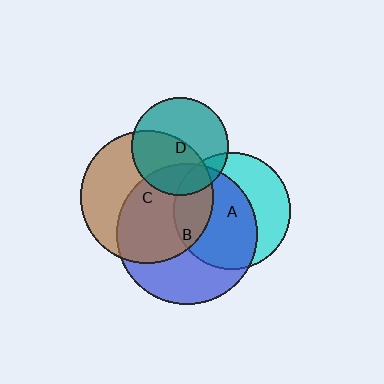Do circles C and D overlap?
Yes.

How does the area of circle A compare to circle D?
Approximately 1.4 times.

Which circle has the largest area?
Circle B (blue).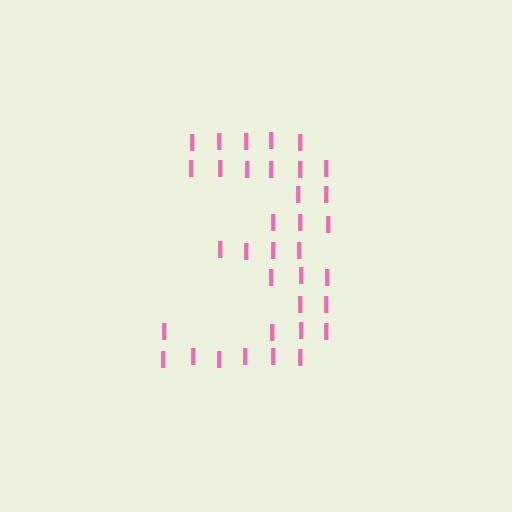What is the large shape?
The large shape is the digit 3.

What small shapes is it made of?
It is made of small letter I's.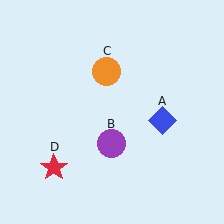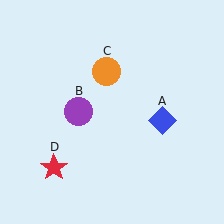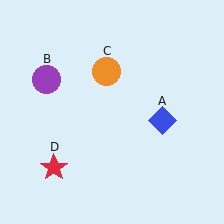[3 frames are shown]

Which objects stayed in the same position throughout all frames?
Blue diamond (object A) and orange circle (object C) and red star (object D) remained stationary.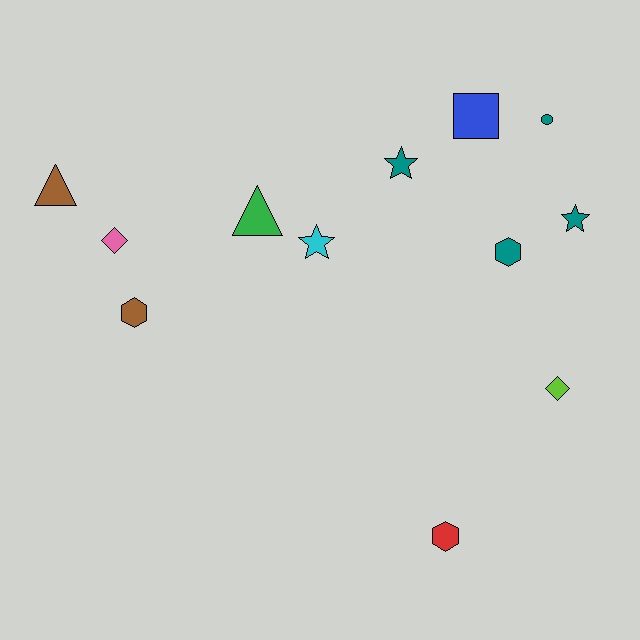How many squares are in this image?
There is 1 square.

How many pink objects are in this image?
There is 1 pink object.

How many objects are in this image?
There are 12 objects.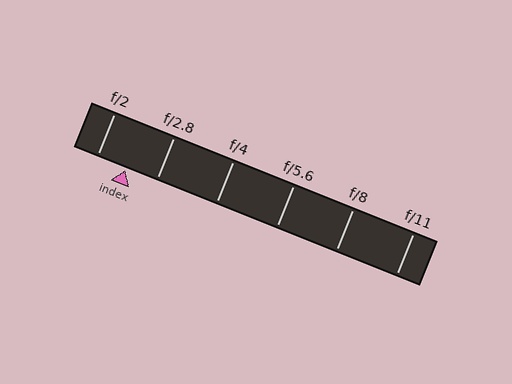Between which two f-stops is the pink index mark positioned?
The index mark is between f/2 and f/2.8.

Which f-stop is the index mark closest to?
The index mark is closest to f/2.